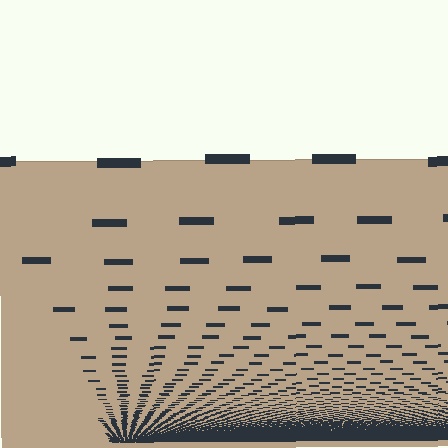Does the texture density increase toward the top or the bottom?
Density increases toward the bottom.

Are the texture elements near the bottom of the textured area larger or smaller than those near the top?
Smaller. The gradient is inverted — elements near the bottom are smaller and denser.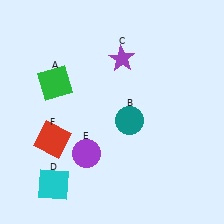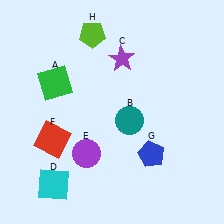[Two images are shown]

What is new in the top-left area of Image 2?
A lime pentagon (H) was added in the top-left area of Image 2.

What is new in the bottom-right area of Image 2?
A blue pentagon (G) was added in the bottom-right area of Image 2.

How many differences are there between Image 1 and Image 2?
There are 2 differences between the two images.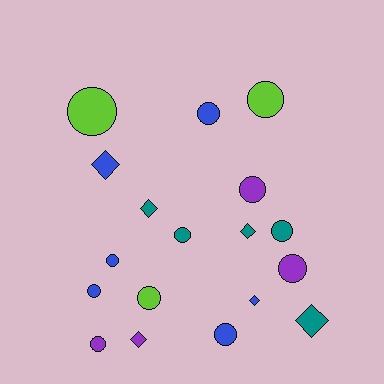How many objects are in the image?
There are 18 objects.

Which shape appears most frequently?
Circle, with 12 objects.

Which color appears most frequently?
Blue, with 6 objects.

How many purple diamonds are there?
There is 1 purple diamond.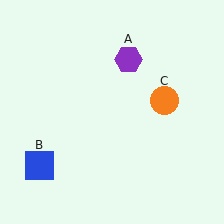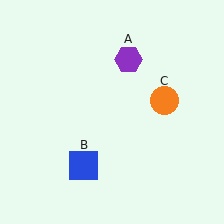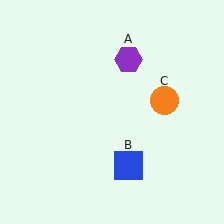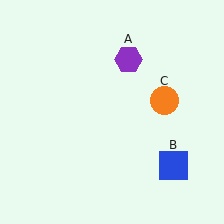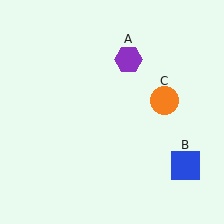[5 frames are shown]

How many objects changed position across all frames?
1 object changed position: blue square (object B).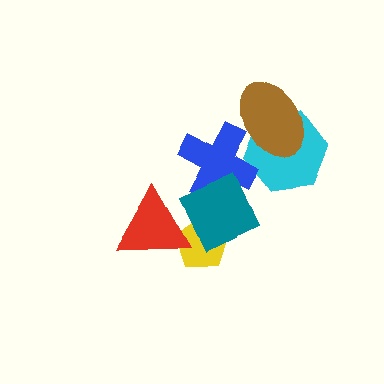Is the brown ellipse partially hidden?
No, no other shape covers it.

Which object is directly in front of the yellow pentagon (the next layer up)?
The red triangle is directly in front of the yellow pentagon.